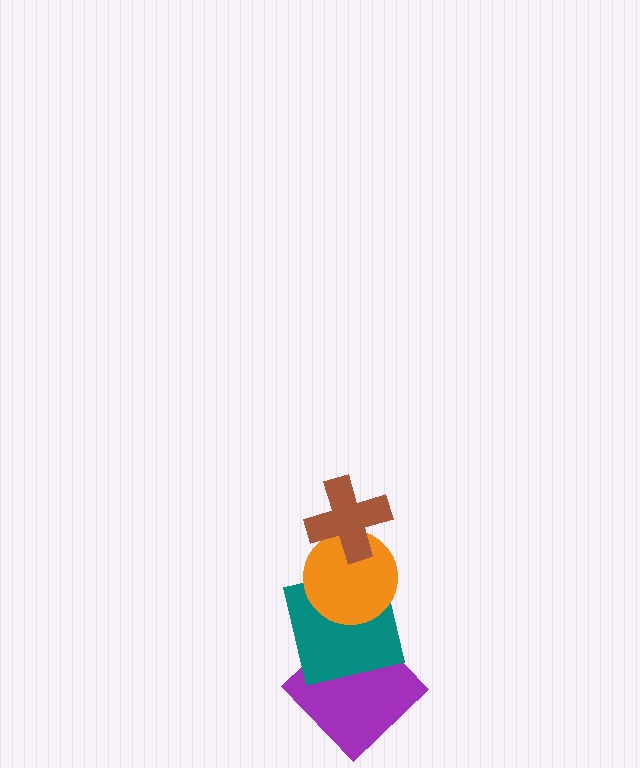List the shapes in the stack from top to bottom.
From top to bottom: the brown cross, the orange circle, the teal square, the purple diamond.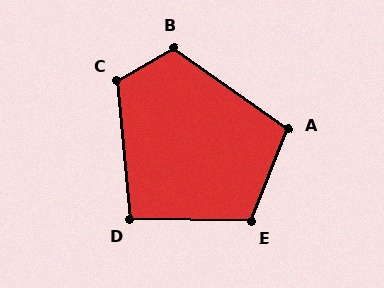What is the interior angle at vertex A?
Approximately 103 degrees (obtuse).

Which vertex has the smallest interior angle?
D, at approximately 96 degrees.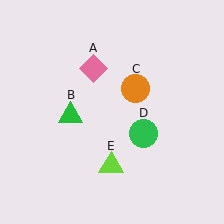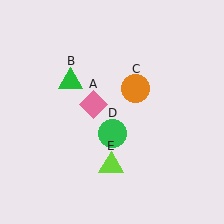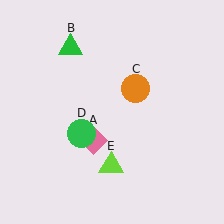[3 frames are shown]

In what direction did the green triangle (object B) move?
The green triangle (object B) moved up.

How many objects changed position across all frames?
3 objects changed position: pink diamond (object A), green triangle (object B), green circle (object D).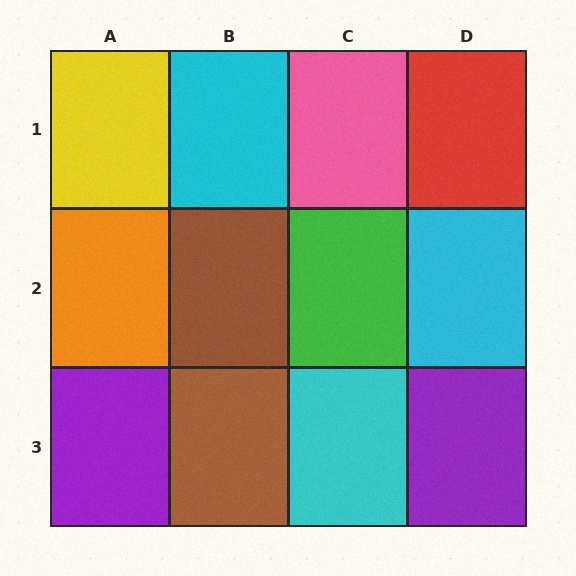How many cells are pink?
1 cell is pink.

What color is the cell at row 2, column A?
Orange.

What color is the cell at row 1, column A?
Yellow.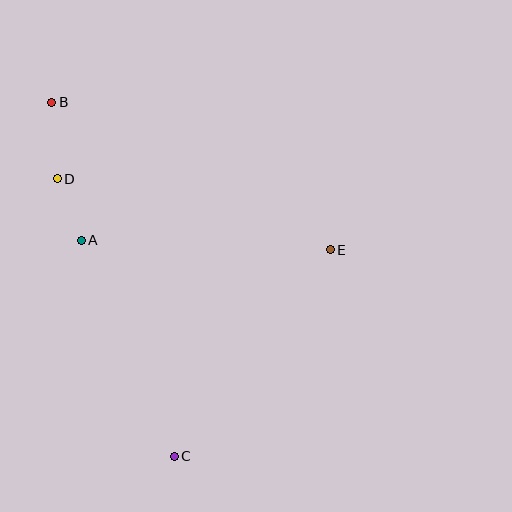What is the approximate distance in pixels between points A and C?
The distance between A and C is approximately 235 pixels.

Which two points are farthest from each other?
Points B and C are farthest from each other.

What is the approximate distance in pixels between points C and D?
The distance between C and D is approximately 301 pixels.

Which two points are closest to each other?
Points A and D are closest to each other.